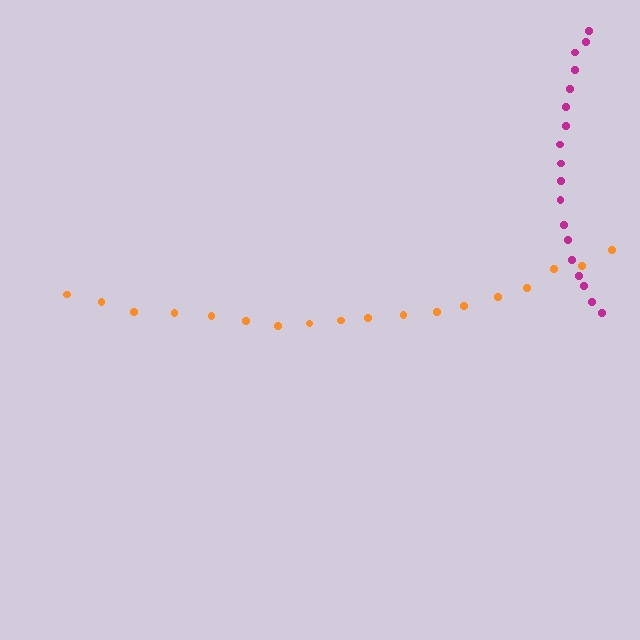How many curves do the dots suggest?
There are 2 distinct paths.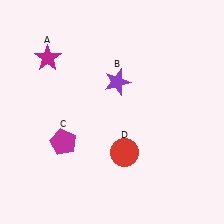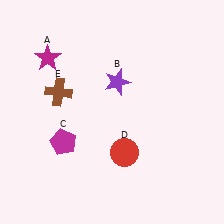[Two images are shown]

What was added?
A brown cross (E) was added in Image 2.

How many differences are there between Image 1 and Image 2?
There is 1 difference between the two images.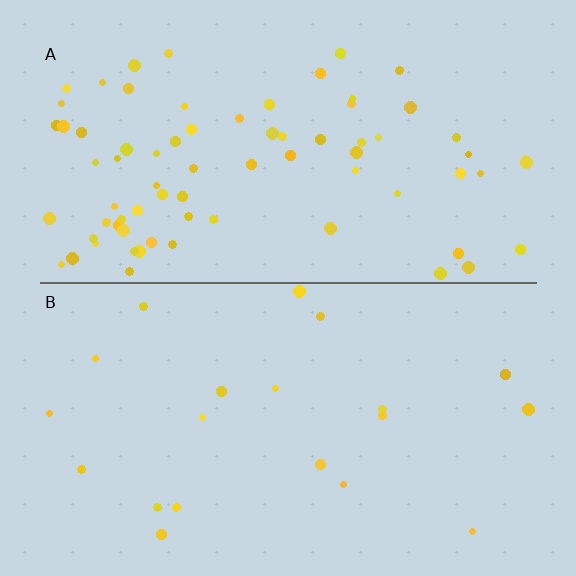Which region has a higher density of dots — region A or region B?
A (the top).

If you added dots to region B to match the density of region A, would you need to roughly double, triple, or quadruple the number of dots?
Approximately quadruple.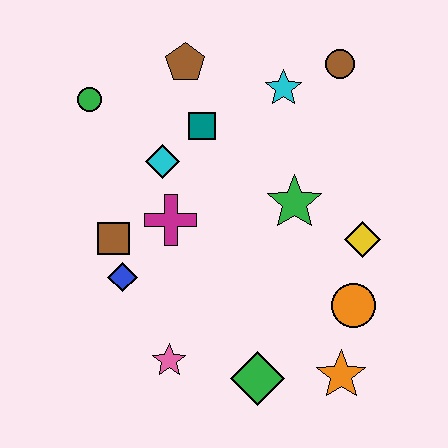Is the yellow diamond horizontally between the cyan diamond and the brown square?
No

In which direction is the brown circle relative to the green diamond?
The brown circle is above the green diamond.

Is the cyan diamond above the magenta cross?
Yes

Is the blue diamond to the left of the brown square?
No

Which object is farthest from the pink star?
The brown circle is farthest from the pink star.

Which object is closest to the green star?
The yellow diamond is closest to the green star.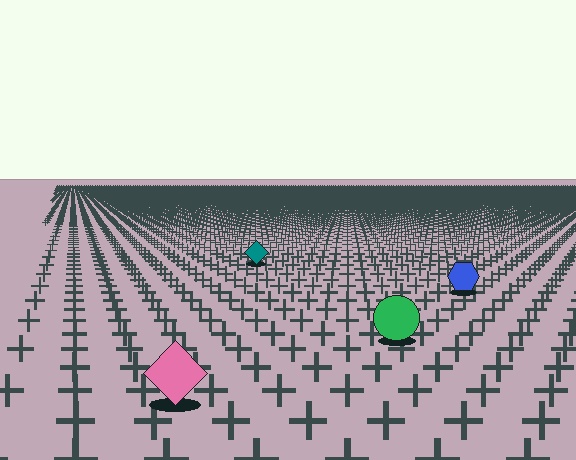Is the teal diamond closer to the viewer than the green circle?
No. The green circle is closer — you can tell from the texture gradient: the ground texture is coarser near it.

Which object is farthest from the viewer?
The teal diamond is farthest from the viewer. It appears smaller and the ground texture around it is denser.